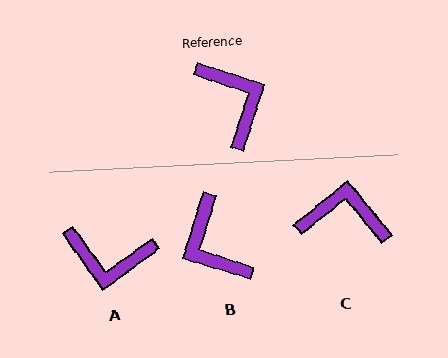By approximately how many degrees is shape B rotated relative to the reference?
Approximately 179 degrees clockwise.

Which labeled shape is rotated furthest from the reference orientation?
B, about 179 degrees away.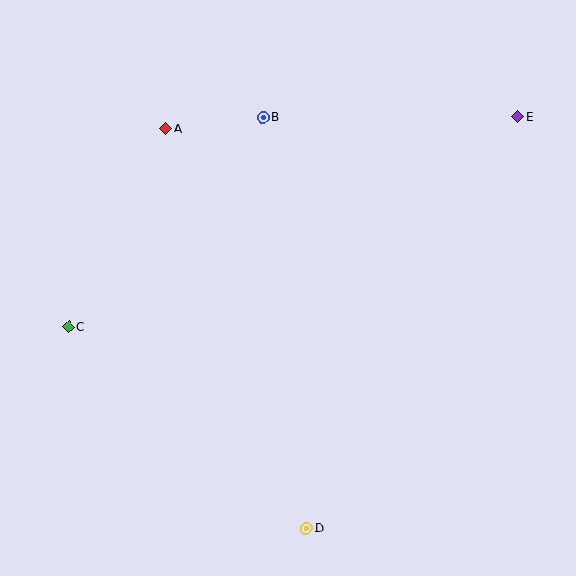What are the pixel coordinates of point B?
Point B is at (263, 117).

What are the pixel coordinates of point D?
Point D is at (306, 528).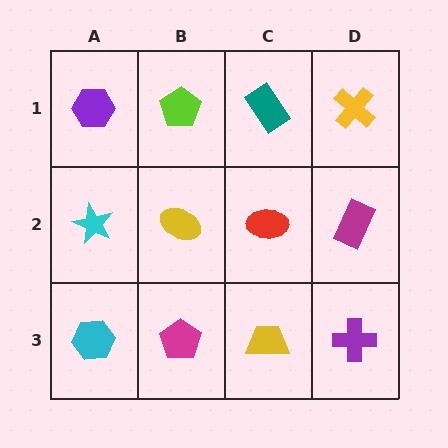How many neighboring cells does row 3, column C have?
3.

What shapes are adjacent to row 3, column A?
A cyan star (row 2, column A), a magenta pentagon (row 3, column B).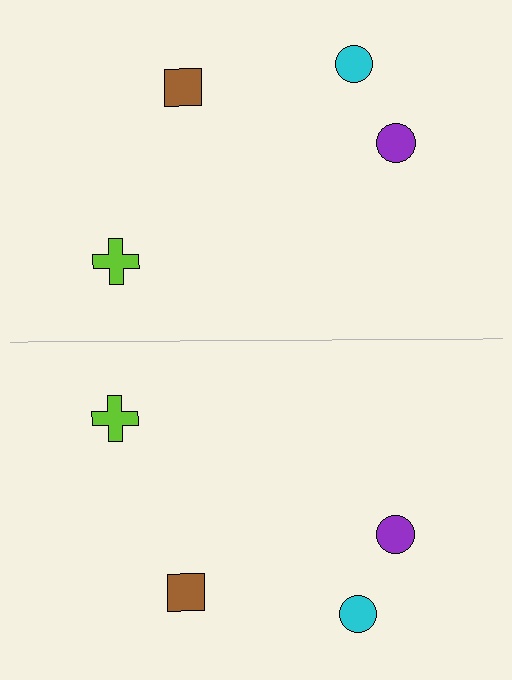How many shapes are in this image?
There are 8 shapes in this image.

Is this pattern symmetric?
Yes, this pattern has bilateral (reflection) symmetry.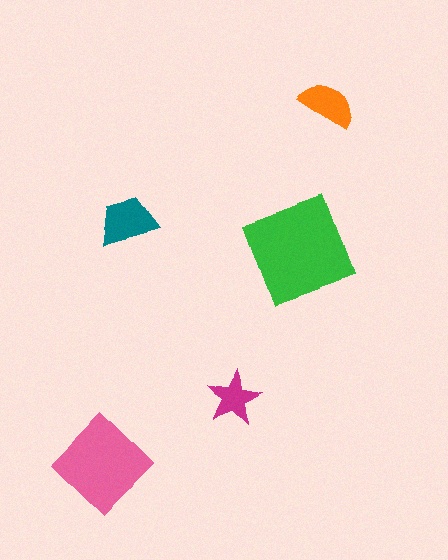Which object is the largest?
The green square.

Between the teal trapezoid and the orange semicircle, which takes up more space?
The teal trapezoid.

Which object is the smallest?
The magenta star.